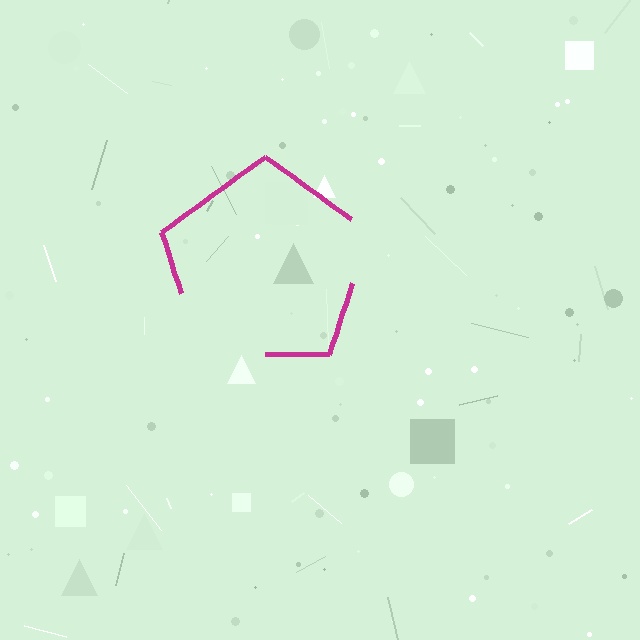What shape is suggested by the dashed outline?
The dashed outline suggests a pentagon.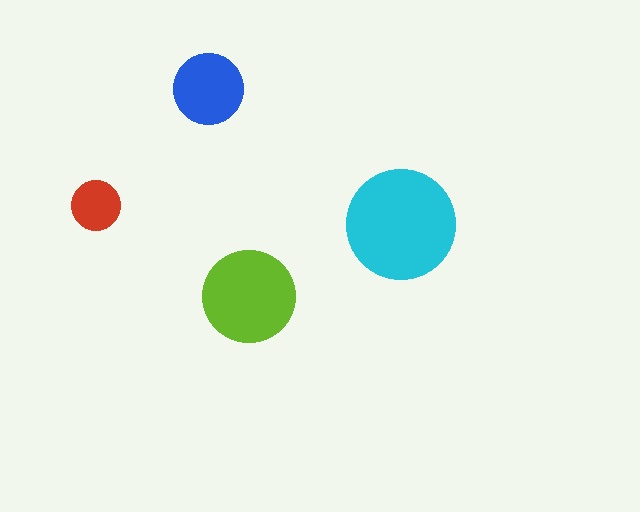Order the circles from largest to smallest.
the cyan one, the lime one, the blue one, the red one.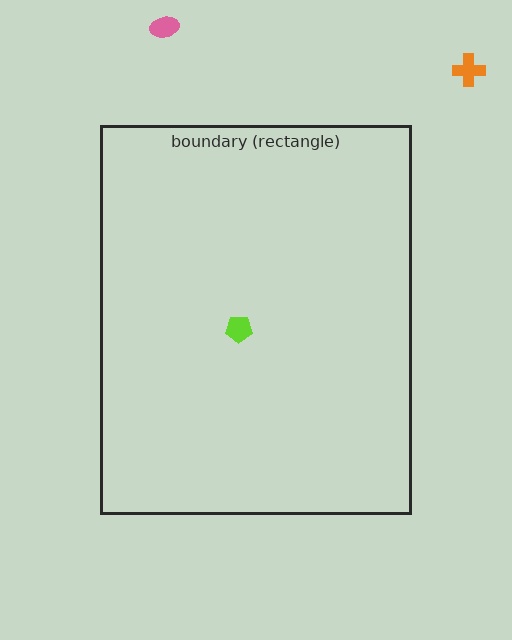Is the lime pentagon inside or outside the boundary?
Inside.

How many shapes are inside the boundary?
1 inside, 2 outside.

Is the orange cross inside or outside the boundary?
Outside.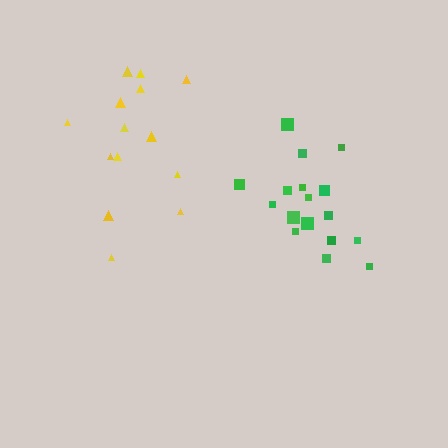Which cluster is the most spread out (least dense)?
Yellow.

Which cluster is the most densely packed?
Green.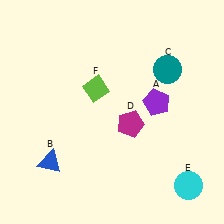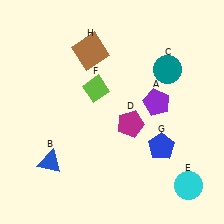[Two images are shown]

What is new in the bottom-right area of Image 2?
A blue pentagon (G) was added in the bottom-right area of Image 2.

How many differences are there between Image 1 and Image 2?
There are 2 differences between the two images.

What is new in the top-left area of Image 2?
A brown square (H) was added in the top-left area of Image 2.